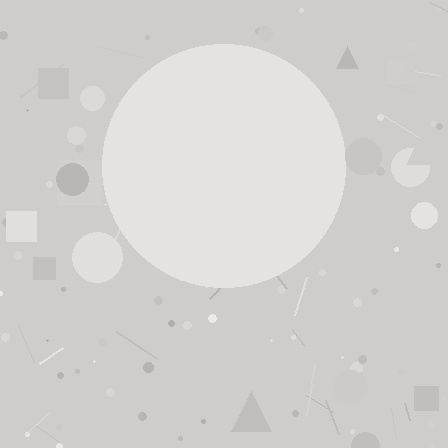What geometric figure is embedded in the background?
A circle is embedded in the background.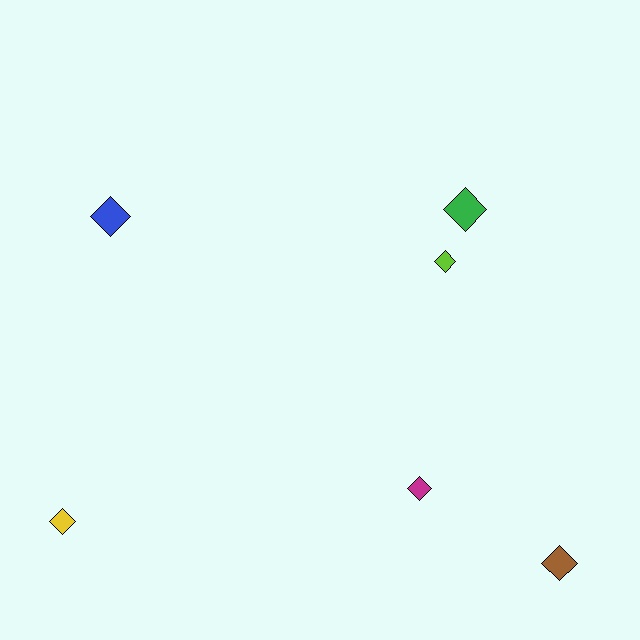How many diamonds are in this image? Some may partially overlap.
There are 6 diamonds.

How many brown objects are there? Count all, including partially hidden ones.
There is 1 brown object.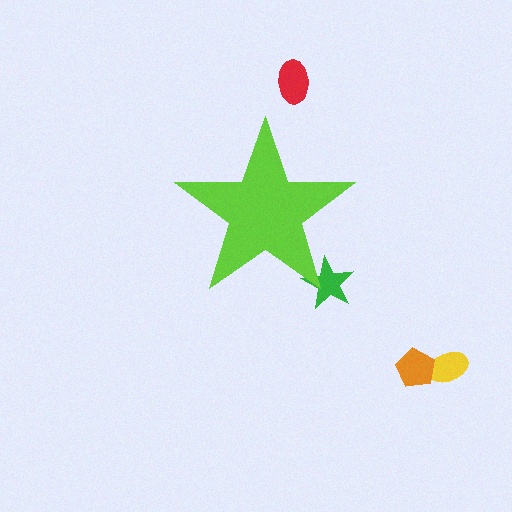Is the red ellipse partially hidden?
No, the red ellipse is fully visible.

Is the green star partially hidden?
Yes, the green star is partially hidden behind the lime star.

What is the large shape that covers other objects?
A lime star.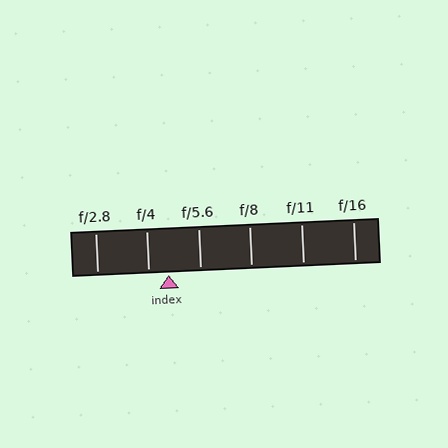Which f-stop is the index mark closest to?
The index mark is closest to f/4.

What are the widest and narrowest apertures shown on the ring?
The widest aperture shown is f/2.8 and the narrowest is f/16.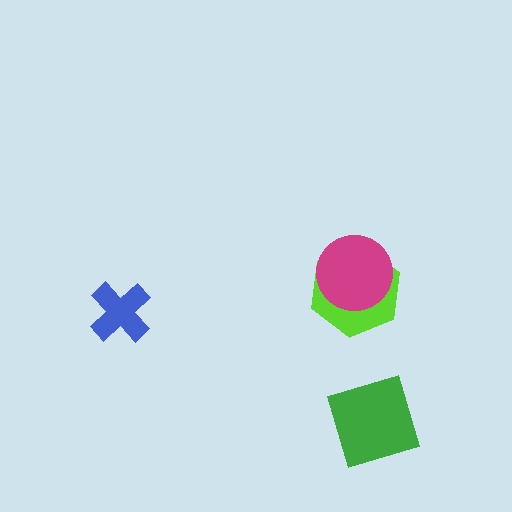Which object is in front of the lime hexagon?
The magenta circle is in front of the lime hexagon.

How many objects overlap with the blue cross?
0 objects overlap with the blue cross.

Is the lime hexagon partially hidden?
Yes, it is partially covered by another shape.